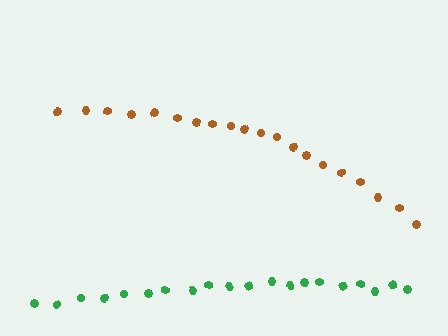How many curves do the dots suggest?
There are 2 distinct paths.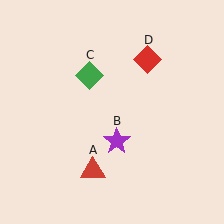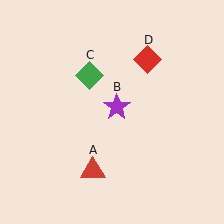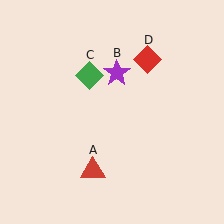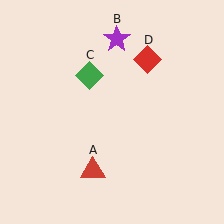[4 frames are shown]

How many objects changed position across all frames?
1 object changed position: purple star (object B).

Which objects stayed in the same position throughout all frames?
Red triangle (object A) and green diamond (object C) and red diamond (object D) remained stationary.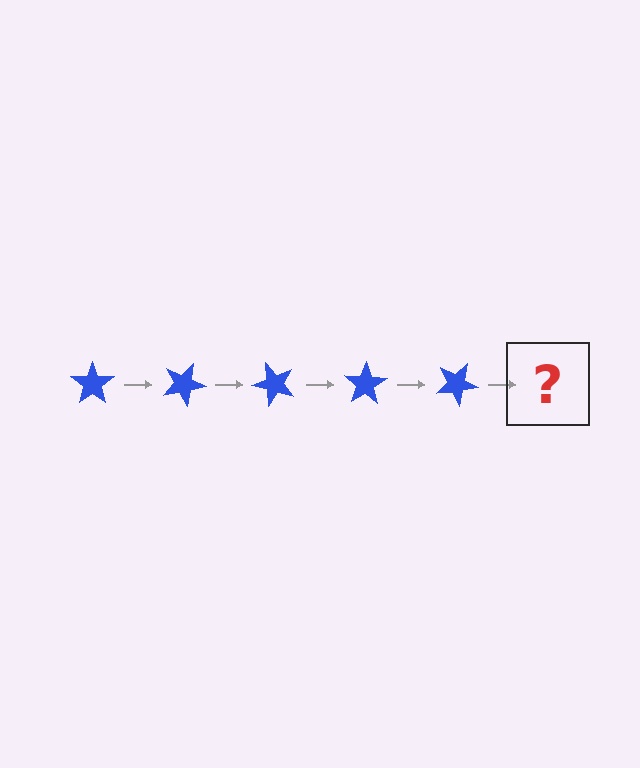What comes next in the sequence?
The next element should be a blue star rotated 125 degrees.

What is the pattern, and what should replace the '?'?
The pattern is that the star rotates 25 degrees each step. The '?' should be a blue star rotated 125 degrees.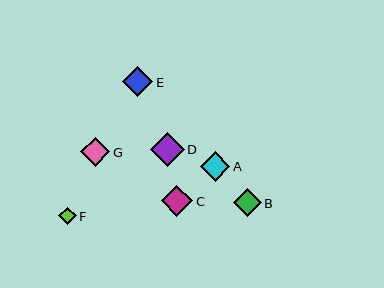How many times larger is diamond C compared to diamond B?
Diamond C is approximately 1.1 times the size of diamond B.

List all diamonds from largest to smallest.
From largest to smallest: D, C, E, A, G, B, F.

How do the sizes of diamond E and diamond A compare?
Diamond E and diamond A are approximately the same size.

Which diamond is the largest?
Diamond D is the largest with a size of approximately 34 pixels.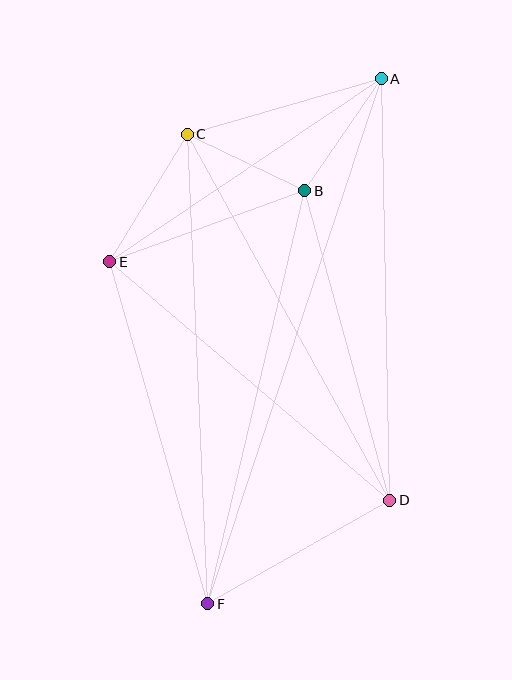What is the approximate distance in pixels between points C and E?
The distance between C and E is approximately 149 pixels.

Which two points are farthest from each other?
Points A and F are farthest from each other.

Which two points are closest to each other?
Points B and C are closest to each other.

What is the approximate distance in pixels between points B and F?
The distance between B and F is approximately 424 pixels.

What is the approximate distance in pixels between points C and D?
The distance between C and D is approximately 419 pixels.